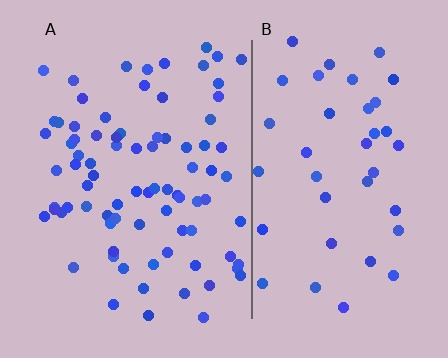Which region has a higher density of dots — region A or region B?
A (the left).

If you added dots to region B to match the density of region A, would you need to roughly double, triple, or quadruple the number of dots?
Approximately double.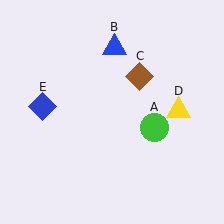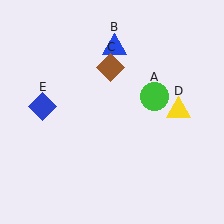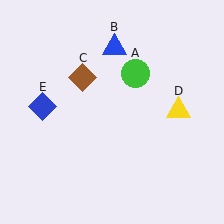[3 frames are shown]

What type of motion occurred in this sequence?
The green circle (object A), brown diamond (object C) rotated counterclockwise around the center of the scene.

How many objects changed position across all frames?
2 objects changed position: green circle (object A), brown diamond (object C).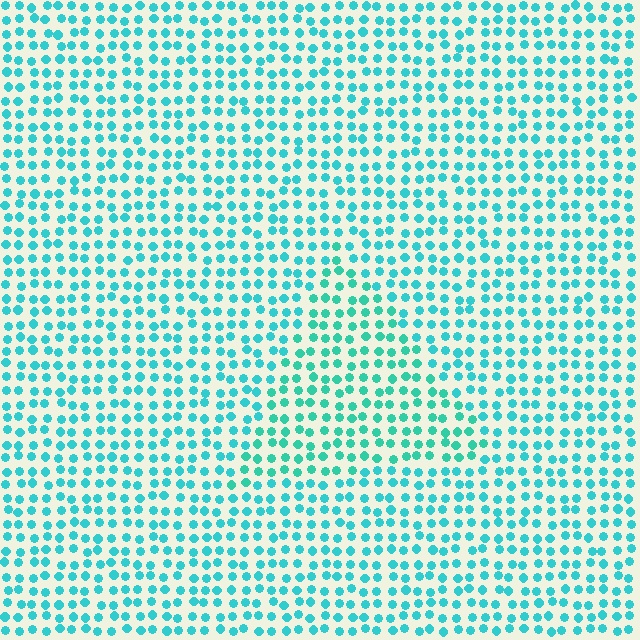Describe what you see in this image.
The image is filled with small cyan elements in a uniform arrangement. A triangle-shaped region is visible where the elements are tinted to a slightly different hue, forming a subtle color boundary.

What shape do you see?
I see a triangle.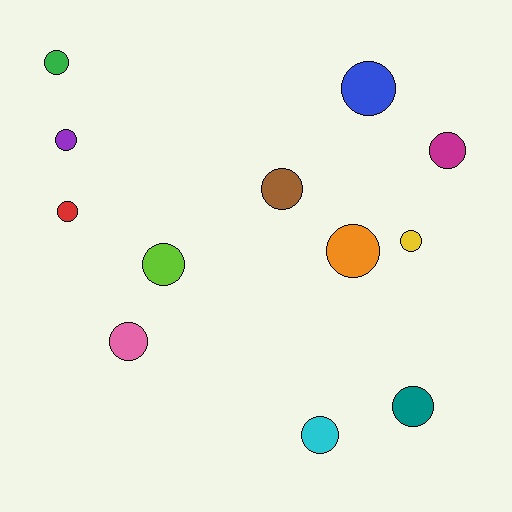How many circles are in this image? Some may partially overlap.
There are 12 circles.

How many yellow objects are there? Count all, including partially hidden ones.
There is 1 yellow object.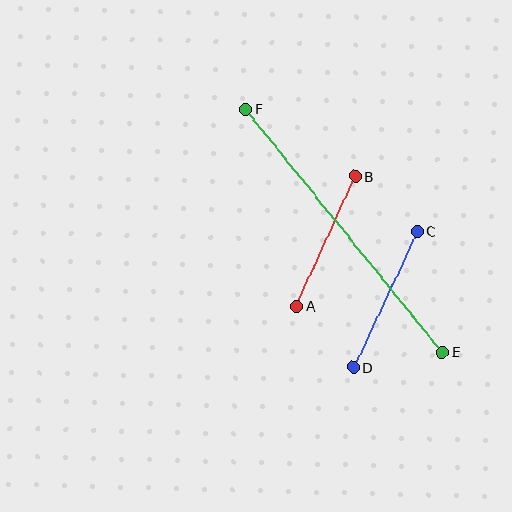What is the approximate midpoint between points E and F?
The midpoint is at approximately (344, 230) pixels.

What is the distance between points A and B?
The distance is approximately 143 pixels.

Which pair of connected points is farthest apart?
Points E and F are farthest apart.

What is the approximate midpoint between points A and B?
The midpoint is at approximately (326, 241) pixels.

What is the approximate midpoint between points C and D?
The midpoint is at approximately (385, 299) pixels.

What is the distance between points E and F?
The distance is approximately 313 pixels.